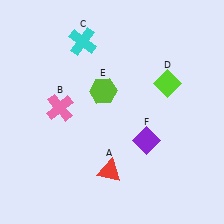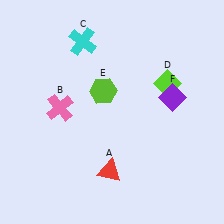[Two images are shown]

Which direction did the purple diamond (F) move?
The purple diamond (F) moved up.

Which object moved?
The purple diamond (F) moved up.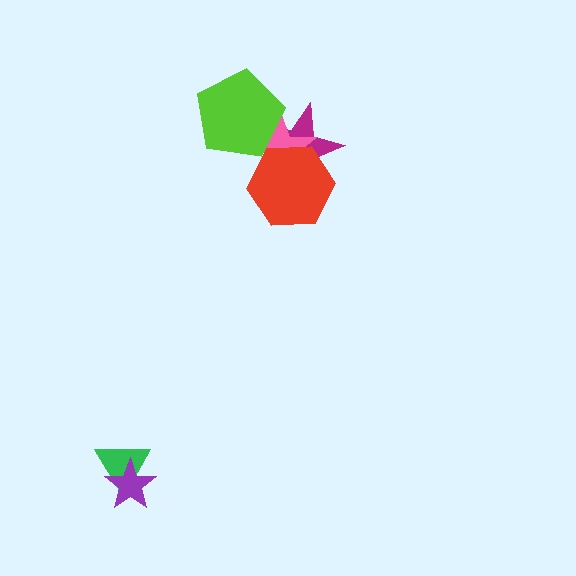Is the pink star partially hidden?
Yes, it is partially covered by another shape.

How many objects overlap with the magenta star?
3 objects overlap with the magenta star.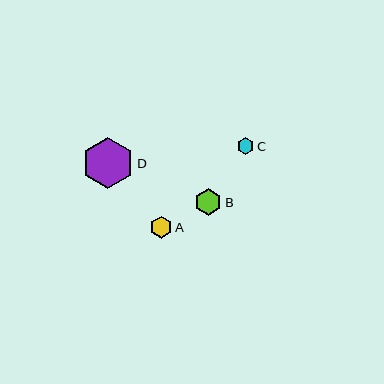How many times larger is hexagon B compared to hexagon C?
Hexagon B is approximately 1.6 times the size of hexagon C.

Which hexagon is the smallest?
Hexagon C is the smallest with a size of approximately 17 pixels.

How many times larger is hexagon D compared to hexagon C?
Hexagon D is approximately 3.0 times the size of hexagon C.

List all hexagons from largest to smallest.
From largest to smallest: D, B, A, C.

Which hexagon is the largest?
Hexagon D is the largest with a size of approximately 51 pixels.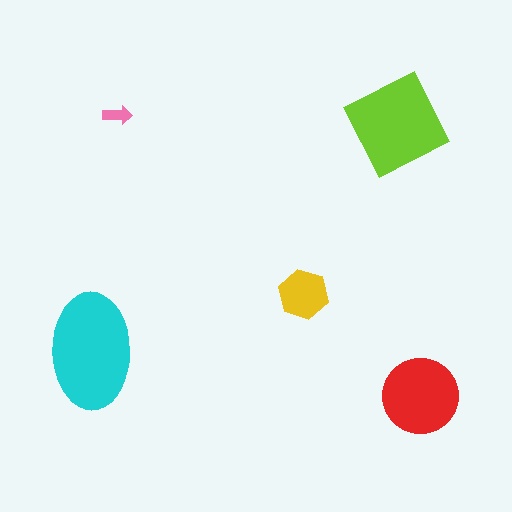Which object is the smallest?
The pink arrow.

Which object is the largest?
The cyan ellipse.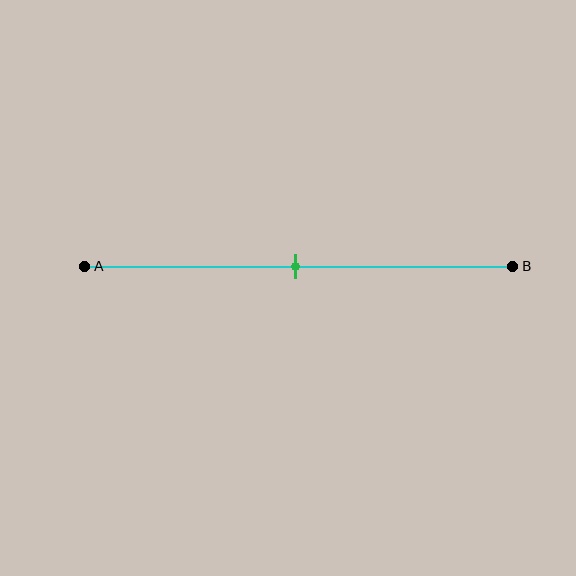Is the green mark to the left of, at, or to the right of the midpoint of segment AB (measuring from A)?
The green mark is approximately at the midpoint of segment AB.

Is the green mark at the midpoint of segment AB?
Yes, the mark is approximately at the midpoint.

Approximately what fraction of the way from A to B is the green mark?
The green mark is approximately 50% of the way from A to B.